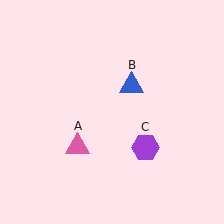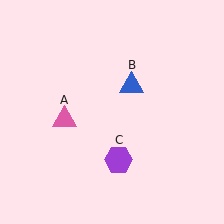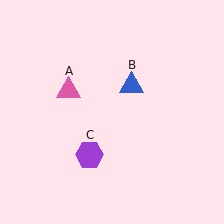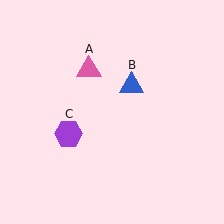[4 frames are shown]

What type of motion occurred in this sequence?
The pink triangle (object A), purple hexagon (object C) rotated clockwise around the center of the scene.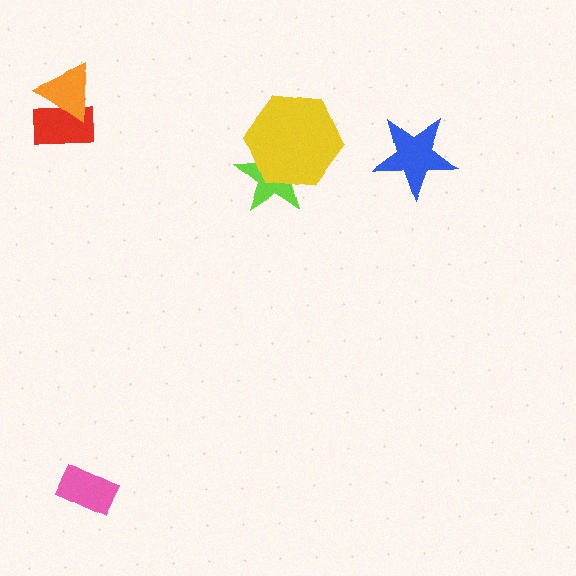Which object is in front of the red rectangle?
The orange triangle is in front of the red rectangle.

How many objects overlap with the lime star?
1 object overlaps with the lime star.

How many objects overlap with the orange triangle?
1 object overlaps with the orange triangle.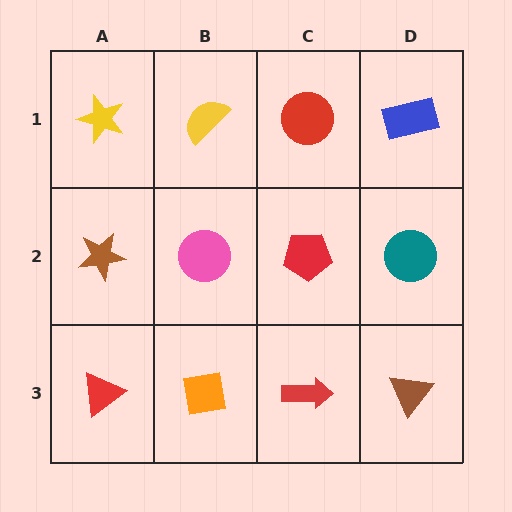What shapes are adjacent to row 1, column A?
A brown star (row 2, column A), a yellow semicircle (row 1, column B).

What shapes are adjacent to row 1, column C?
A red pentagon (row 2, column C), a yellow semicircle (row 1, column B), a blue rectangle (row 1, column D).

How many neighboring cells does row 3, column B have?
3.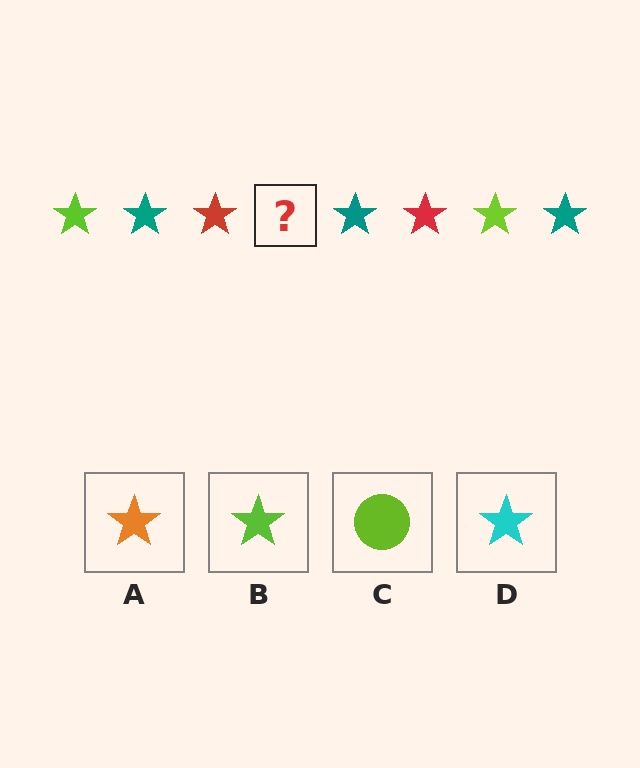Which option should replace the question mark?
Option B.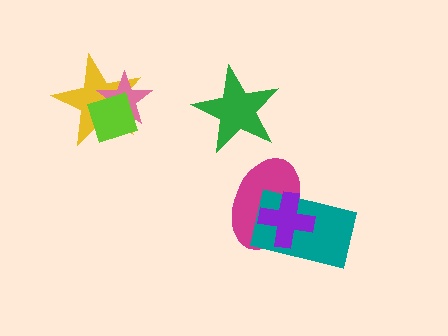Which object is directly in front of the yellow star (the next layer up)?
The pink star is directly in front of the yellow star.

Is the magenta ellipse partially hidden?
Yes, it is partially covered by another shape.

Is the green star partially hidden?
No, no other shape covers it.